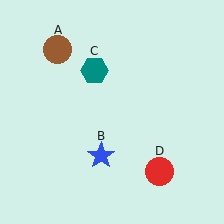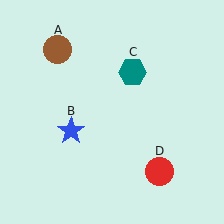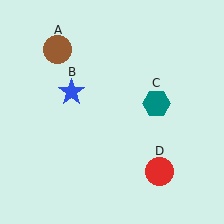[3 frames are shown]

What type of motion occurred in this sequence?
The blue star (object B), teal hexagon (object C) rotated clockwise around the center of the scene.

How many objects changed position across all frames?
2 objects changed position: blue star (object B), teal hexagon (object C).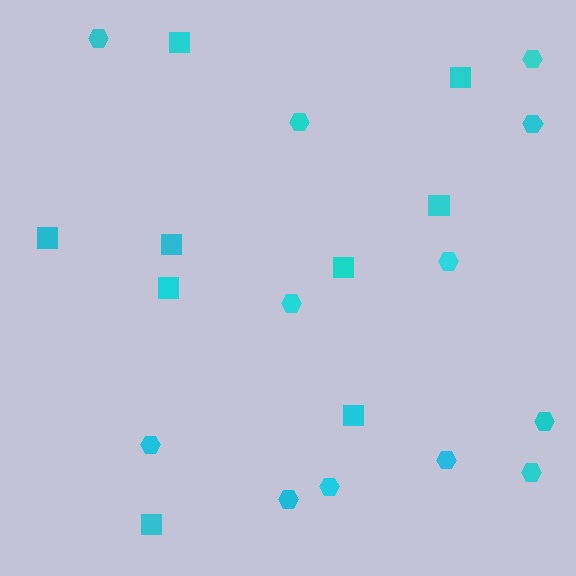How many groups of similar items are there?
There are 2 groups: one group of squares (9) and one group of hexagons (12).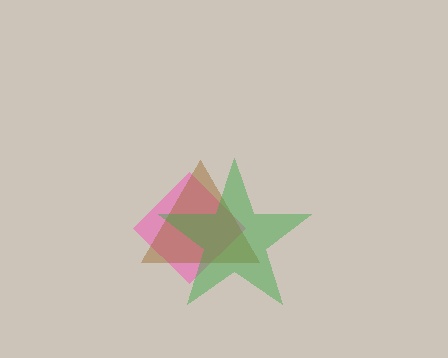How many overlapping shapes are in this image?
There are 3 overlapping shapes in the image.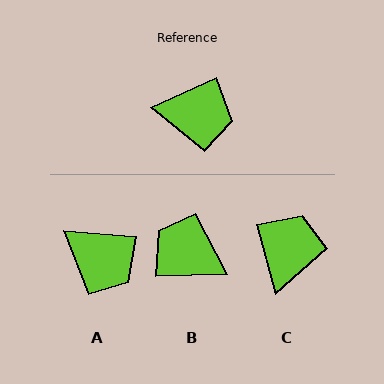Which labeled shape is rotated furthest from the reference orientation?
B, about 157 degrees away.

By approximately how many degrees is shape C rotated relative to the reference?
Approximately 80 degrees counter-clockwise.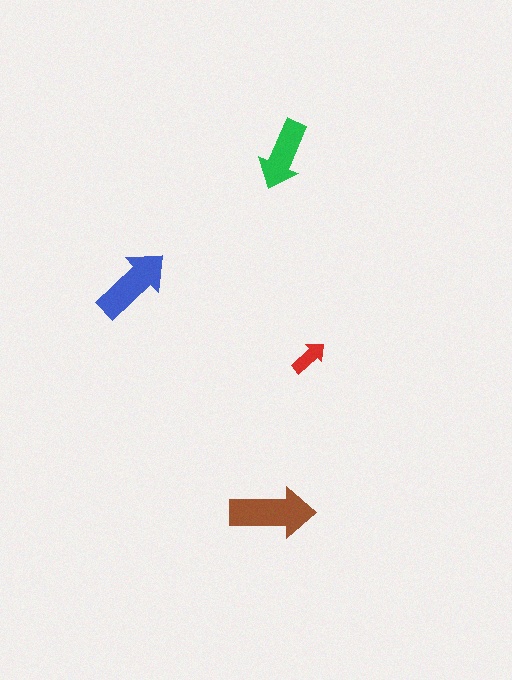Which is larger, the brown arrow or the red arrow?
The brown one.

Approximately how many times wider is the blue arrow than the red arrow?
About 2 times wider.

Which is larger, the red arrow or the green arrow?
The green one.